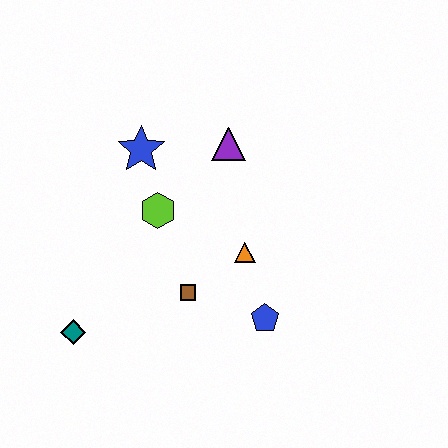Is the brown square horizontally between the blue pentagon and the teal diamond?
Yes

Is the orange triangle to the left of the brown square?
No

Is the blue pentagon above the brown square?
No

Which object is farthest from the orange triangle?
The teal diamond is farthest from the orange triangle.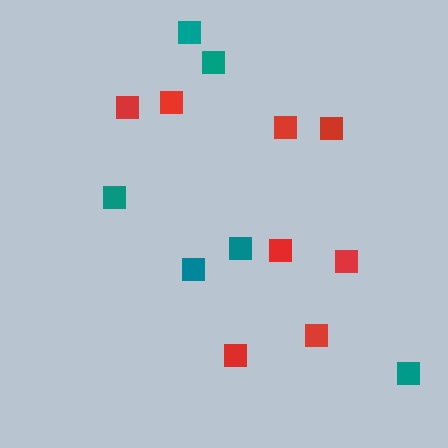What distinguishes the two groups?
There are 2 groups: one group of red squares (8) and one group of teal squares (6).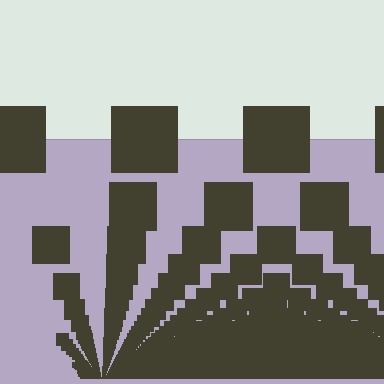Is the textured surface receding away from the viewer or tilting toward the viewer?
The surface appears to tilt toward the viewer. Texture elements get larger and sparser toward the top.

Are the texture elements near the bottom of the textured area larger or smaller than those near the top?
Smaller. The gradient is inverted — elements near the bottom are smaller and denser.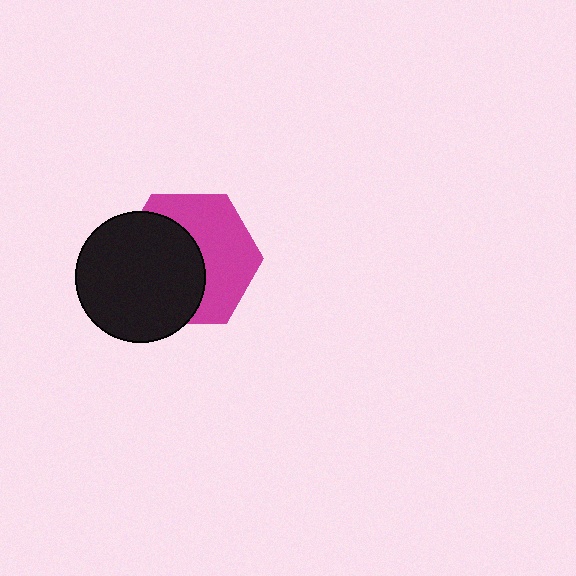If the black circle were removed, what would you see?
You would see the complete magenta hexagon.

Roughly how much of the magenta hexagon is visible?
About half of it is visible (roughly 50%).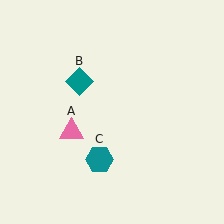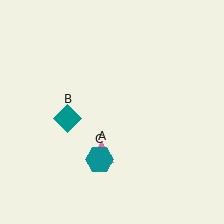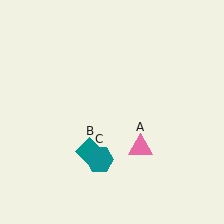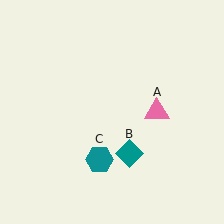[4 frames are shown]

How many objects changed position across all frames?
2 objects changed position: pink triangle (object A), teal diamond (object B).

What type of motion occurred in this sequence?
The pink triangle (object A), teal diamond (object B) rotated counterclockwise around the center of the scene.